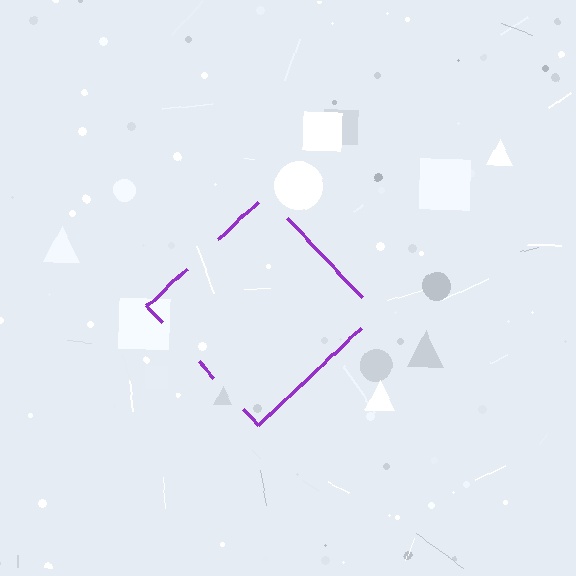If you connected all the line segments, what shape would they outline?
They would outline a diamond.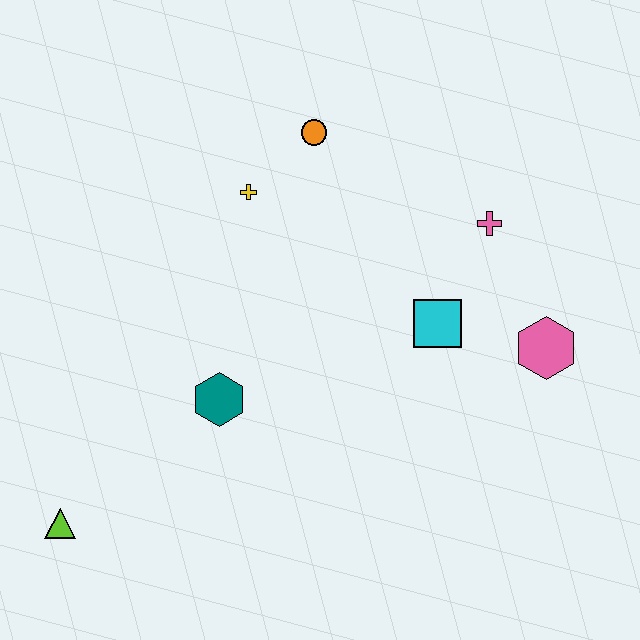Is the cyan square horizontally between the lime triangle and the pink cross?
Yes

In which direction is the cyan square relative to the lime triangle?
The cyan square is to the right of the lime triangle.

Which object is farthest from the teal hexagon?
The pink hexagon is farthest from the teal hexagon.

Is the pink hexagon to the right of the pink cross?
Yes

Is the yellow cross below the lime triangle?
No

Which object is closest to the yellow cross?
The orange circle is closest to the yellow cross.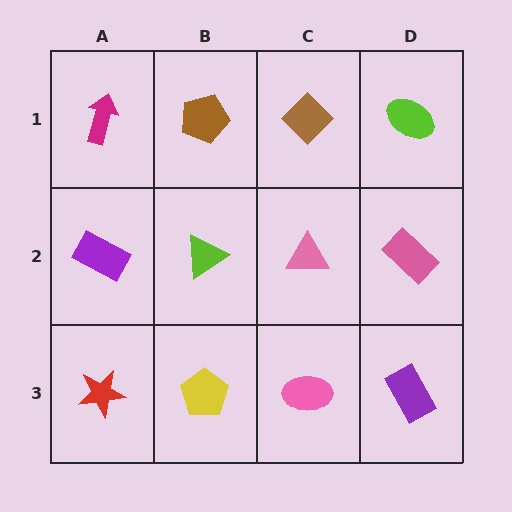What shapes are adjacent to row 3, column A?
A purple rectangle (row 2, column A), a yellow pentagon (row 3, column B).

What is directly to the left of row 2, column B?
A purple rectangle.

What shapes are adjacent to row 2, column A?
A magenta arrow (row 1, column A), a red star (row 3, column A), a lime triangle (row 2, column B).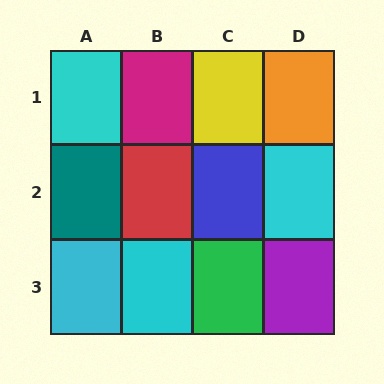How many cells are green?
1 cell is green.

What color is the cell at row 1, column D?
Orange.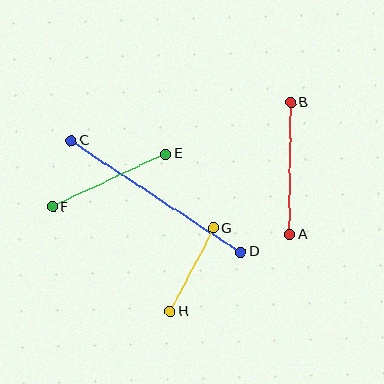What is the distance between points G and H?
The distance is approximately 94 pixels.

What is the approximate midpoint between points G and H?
The midpoint is at approximately (192, 270) pixels.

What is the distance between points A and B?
The distance is approximately 132 pixels.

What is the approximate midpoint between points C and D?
The midpoint is at approximately (156, 197) pixels.